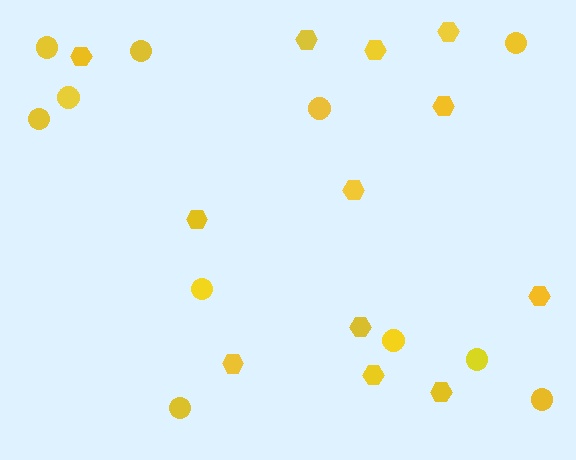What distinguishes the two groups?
There are 2 groups: one group of circles (11) and one group of hexagons (12).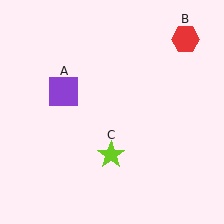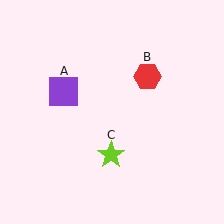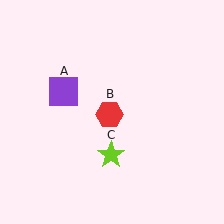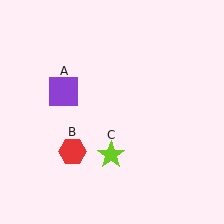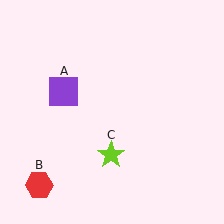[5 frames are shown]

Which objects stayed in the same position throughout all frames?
Purple square (object A) and lime star (object C) remained stationary.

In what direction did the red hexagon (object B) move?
The red hexagon (object B) moved down and to the left.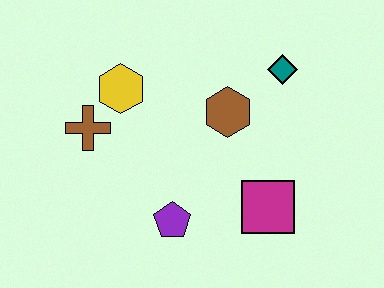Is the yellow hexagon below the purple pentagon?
No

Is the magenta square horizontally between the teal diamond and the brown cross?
Yes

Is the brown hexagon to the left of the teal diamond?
Yes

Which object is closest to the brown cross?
The yellow hexagon is closest to the brown cross.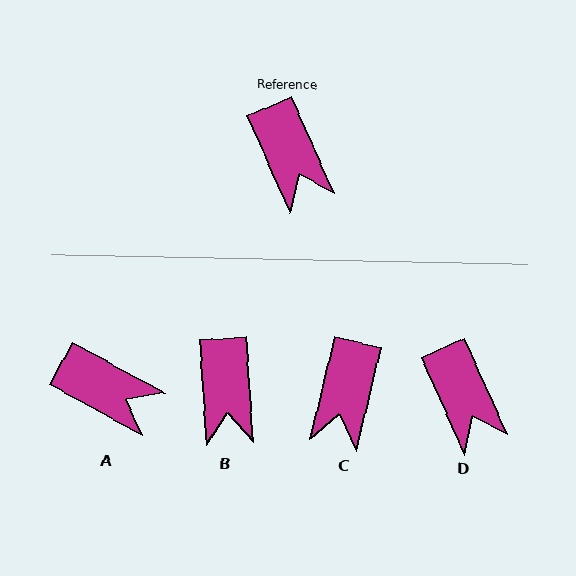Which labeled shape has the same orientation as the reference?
D.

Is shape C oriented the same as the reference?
No, it is off by about 38 degrees.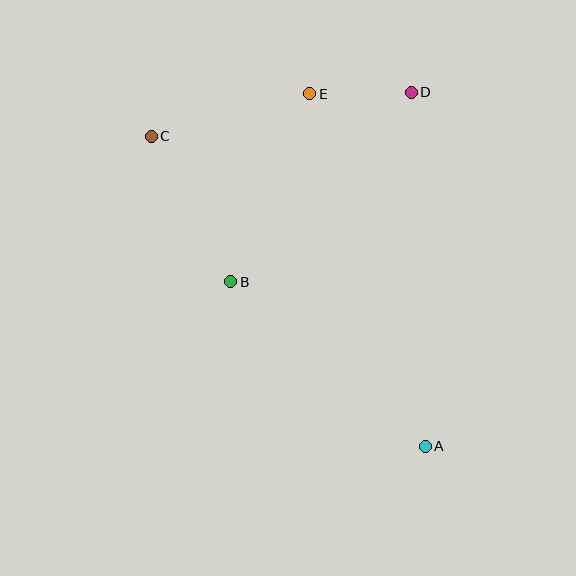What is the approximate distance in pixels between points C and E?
The distance between C and E is approximately 164 pixels.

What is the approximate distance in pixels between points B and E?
The distance between B and E is approximately 204 pixels.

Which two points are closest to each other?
Points D and E are closest to each other.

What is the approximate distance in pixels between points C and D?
The distance between C and D is approximately 263 pixels.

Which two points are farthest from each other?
Points A and C are farthest from each other.